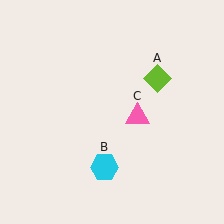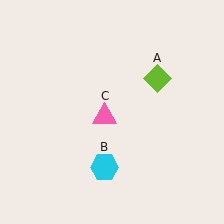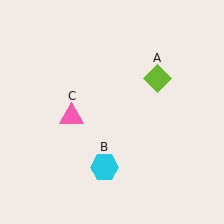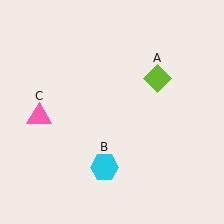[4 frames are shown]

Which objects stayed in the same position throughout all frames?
Lime diamond (object A) and cyan hexagon (object B) remained stationary.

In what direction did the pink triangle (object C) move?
The pink triangle (object C) moved left.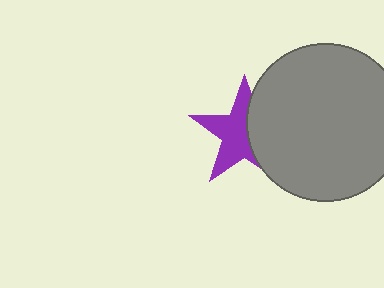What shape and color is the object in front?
The object in front is a gray circle.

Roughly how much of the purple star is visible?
About half of it is visible (roughly 58%).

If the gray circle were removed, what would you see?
You would see the complete purple star.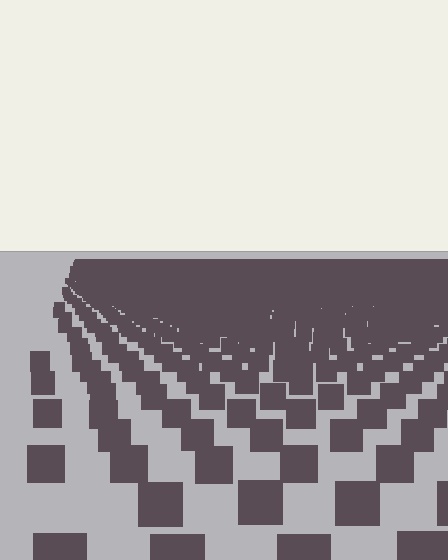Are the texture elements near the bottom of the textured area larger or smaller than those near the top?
Larger. Near the bottom, elements are closer to the viewer and appear at a bigger on-screen size.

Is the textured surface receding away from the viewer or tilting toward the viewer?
The surface is receding away from the viewer. Texture elements get smaller and denser toward the top.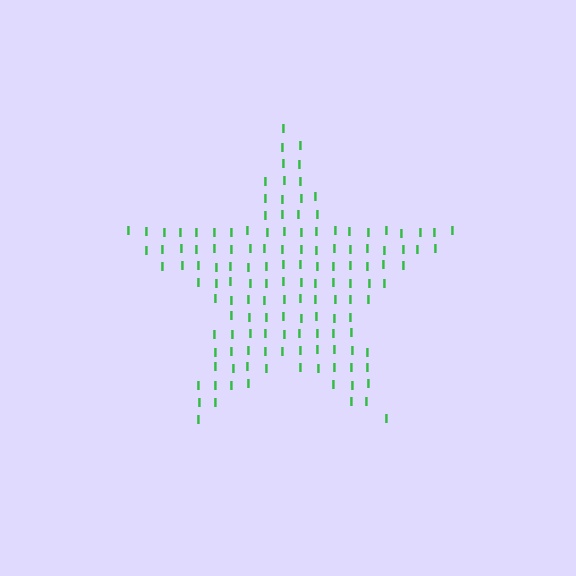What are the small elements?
The small elements are letter I's.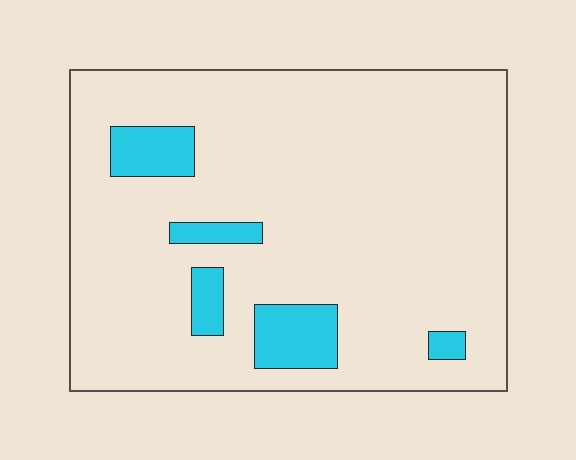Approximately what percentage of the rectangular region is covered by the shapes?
Approximately 10%.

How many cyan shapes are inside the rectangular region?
5.